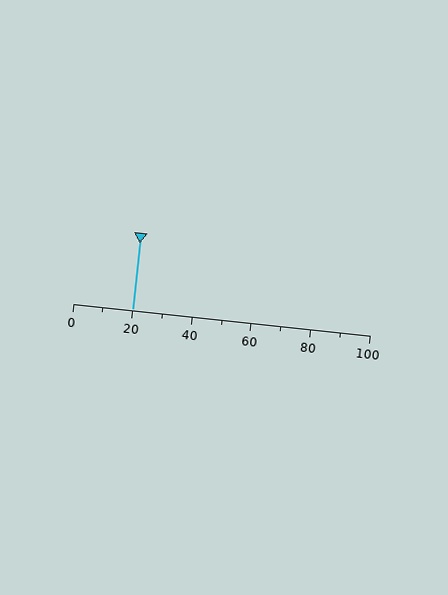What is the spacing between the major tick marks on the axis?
The major ticks are spaced 20 apart.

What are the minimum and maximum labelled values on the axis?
The axis runs from 0 to 100.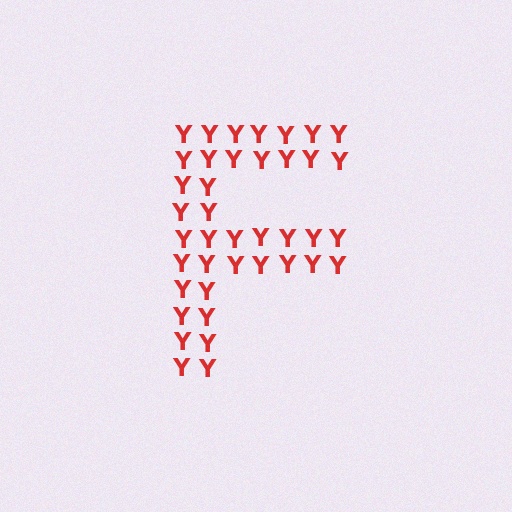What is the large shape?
The large shape is the letter F.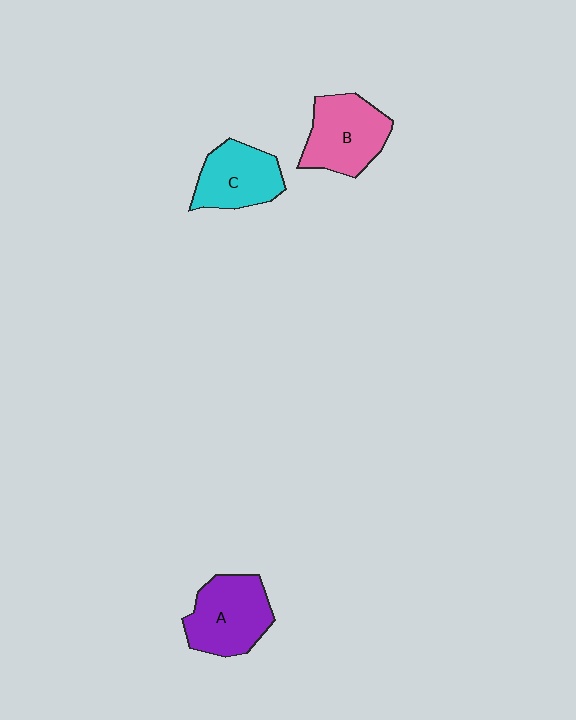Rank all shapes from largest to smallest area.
From largest to smallest: A (purple), B (pink), C (cyan).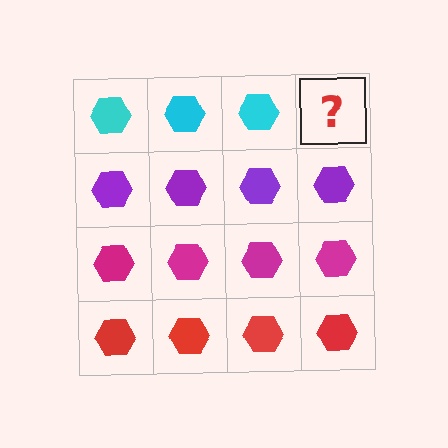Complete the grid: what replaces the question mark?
The question mark should be replaced with a cyan hexagon.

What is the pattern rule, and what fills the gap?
The rule is that each row has a consistent color. The gap should be filled with a cyan hexagon.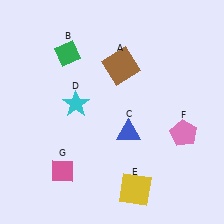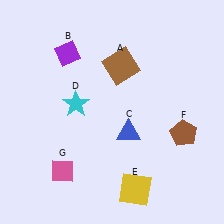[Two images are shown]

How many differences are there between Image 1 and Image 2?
There are 2 differences between the two images.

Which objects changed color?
B changed from green to purple. F changed from pink to brown.